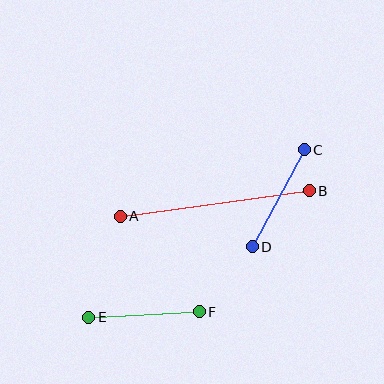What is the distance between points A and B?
The distance is approximately 191 pixels.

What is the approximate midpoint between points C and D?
The midpoint is at approximately (278, 198) pixels.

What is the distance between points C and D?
The distance is approximately 110 pixels.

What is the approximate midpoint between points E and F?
The midpoint is at approximately (144, 315) pixels.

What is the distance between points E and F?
The distance is approximately 110 pixels.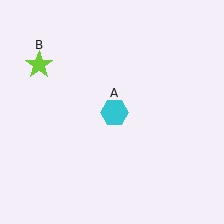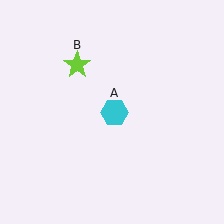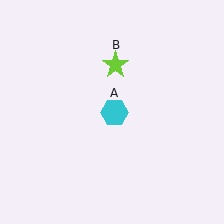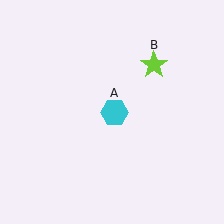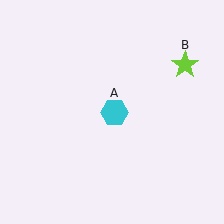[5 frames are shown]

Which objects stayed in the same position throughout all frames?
Cyan hexagon (object A) remained stationary.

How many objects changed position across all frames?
1 object changed position: lime star (object B).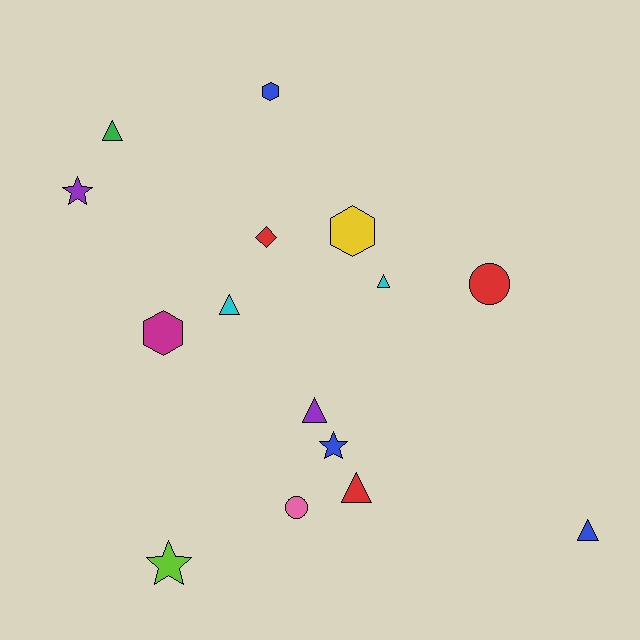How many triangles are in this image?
There are 6 triangles.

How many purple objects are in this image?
There are 2 purple objects.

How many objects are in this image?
There are 15 objects.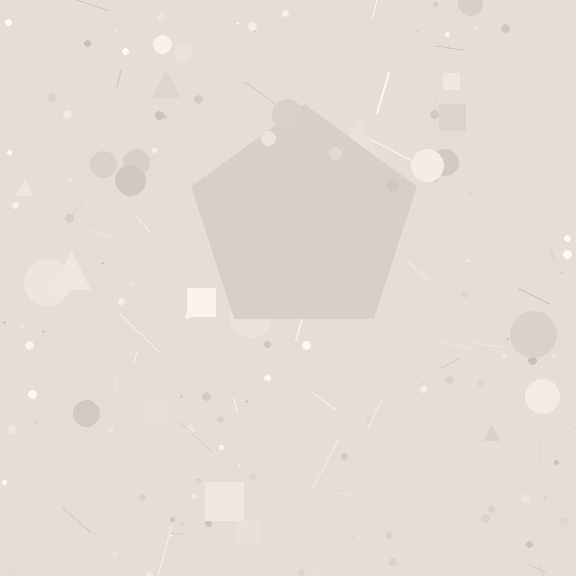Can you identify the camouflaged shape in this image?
The camouflaged shape is a pentagon.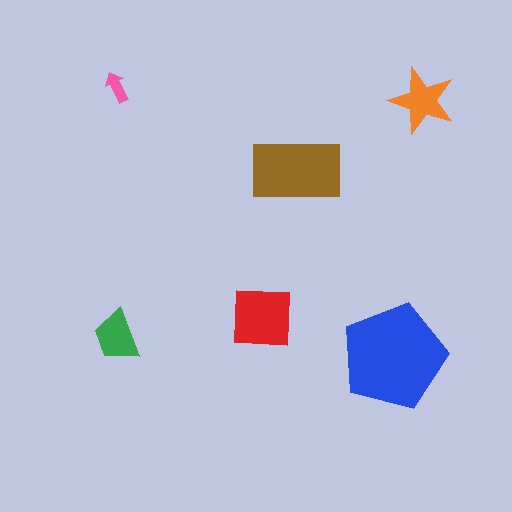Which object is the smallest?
The pink arrow.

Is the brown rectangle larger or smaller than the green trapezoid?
Larger.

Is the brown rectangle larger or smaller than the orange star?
Larger.